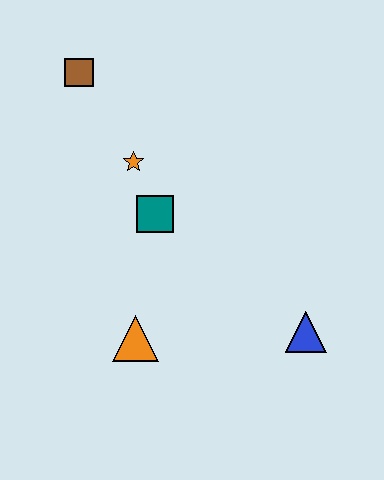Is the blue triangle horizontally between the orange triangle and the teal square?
No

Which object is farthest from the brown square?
The blue triangle is farthest from the brown square.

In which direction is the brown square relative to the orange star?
The brown square is above the orange star.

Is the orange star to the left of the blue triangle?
Yes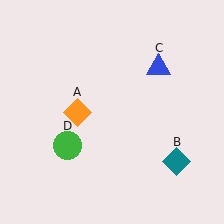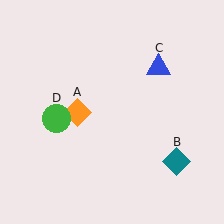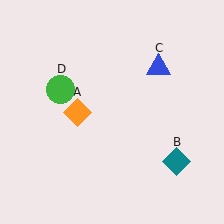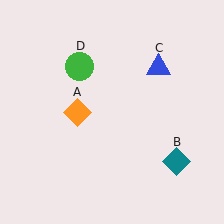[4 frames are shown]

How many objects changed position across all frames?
1 object changed position: green circle (object D).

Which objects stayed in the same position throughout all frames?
Orange diamond (object A) and teal diamond (object B) and blue triangle (object C) remained stationary.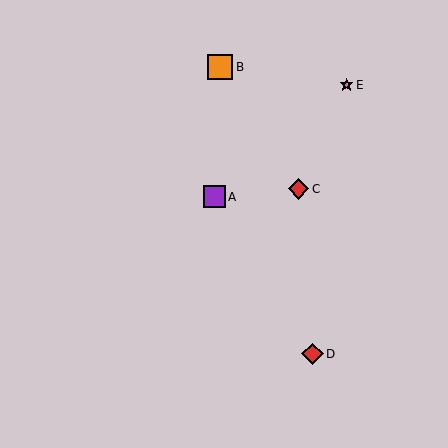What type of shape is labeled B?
Shape B is an orange square.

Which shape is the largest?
The orange square (labeled B) is the largest.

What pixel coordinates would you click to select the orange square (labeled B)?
Click at (220, 67) to select the orange square B.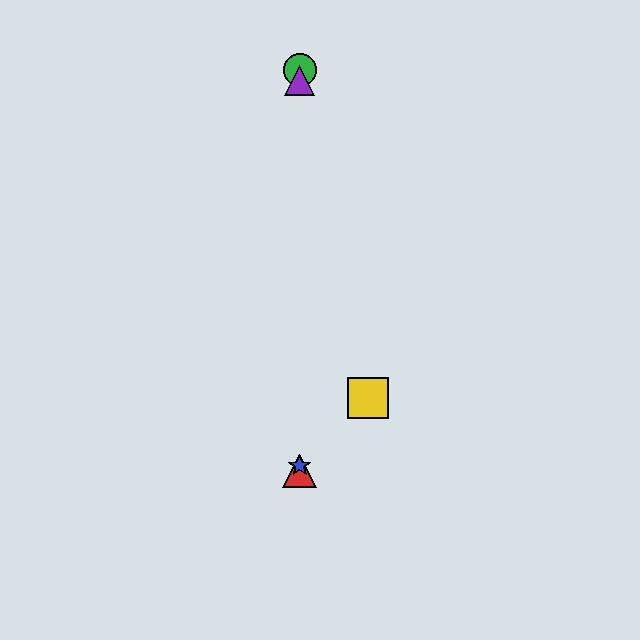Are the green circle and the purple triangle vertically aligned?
Yes, both are at x≈300.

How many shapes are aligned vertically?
4 shapes (the red triangle, the blue star, the green circle, the purple triangle) are aligned vertically.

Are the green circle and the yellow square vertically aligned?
No, the green circle is at x≈300 and the yellow square is at x≈368.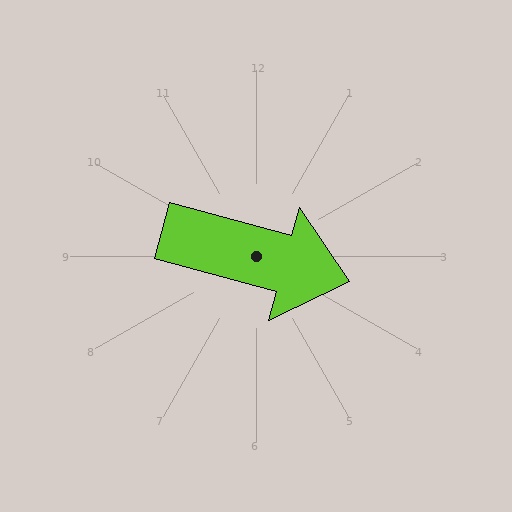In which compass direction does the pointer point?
East.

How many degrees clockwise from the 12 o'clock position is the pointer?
Approximately 105 degrees.